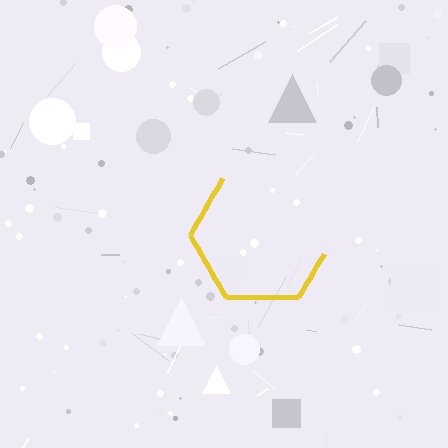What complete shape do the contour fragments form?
The contour fragments form a hexagon.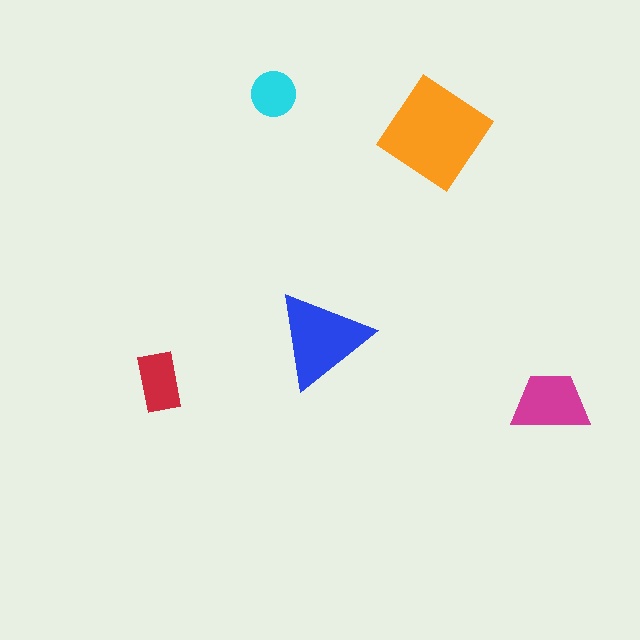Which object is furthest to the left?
The red rectangle is leftmost.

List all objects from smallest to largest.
The cyan circle, the red rectangle, the magenta trapezoid, the blue triangle, the orange diamond.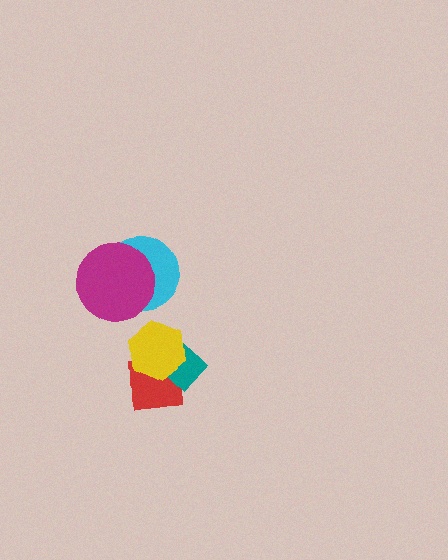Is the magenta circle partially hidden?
No, no other shape covers it.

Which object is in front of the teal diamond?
The yellow hexagon is in front of the teal diamond.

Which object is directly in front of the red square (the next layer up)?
The teal diamond is directly in front of the red square.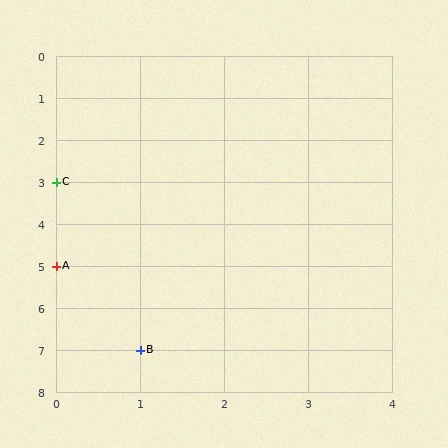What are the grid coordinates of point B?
Point B is at grid coordinates (1, 7).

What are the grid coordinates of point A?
Point A is at grid coordinates (0, 5).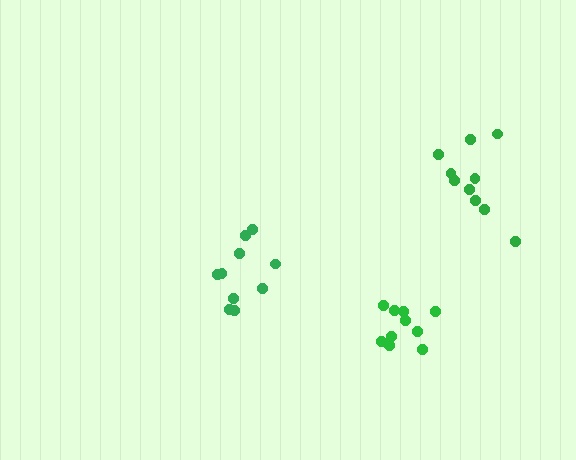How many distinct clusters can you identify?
There are 3 distinct clusters.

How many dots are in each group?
Group 1: 10 dots, Group 2: 10 dots, Group 3: 10 dots (30 total).